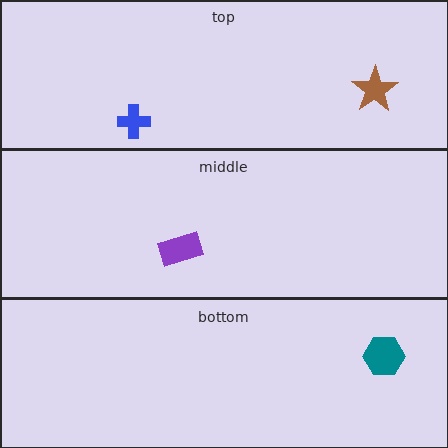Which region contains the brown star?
The top region.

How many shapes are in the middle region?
1.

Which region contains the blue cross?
The top region.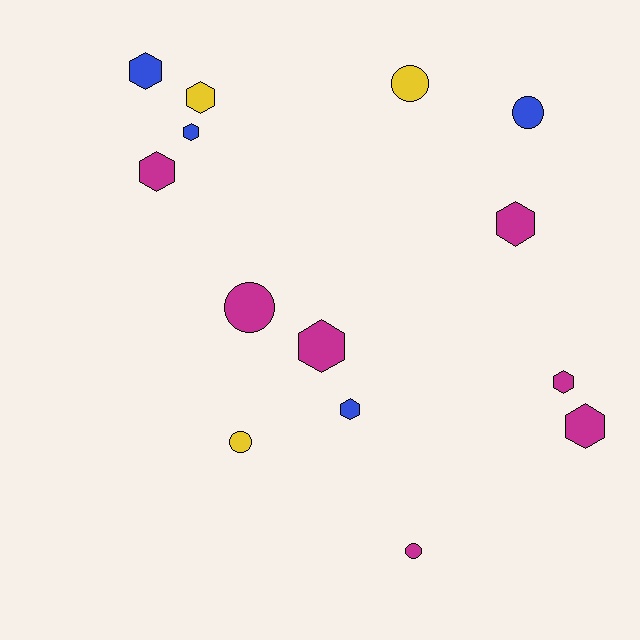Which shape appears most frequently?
Hexagon, with 9 objects.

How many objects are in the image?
There are 14 objects.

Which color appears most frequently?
Magenta, with 7 objects.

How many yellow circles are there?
There are 2 yellow circles.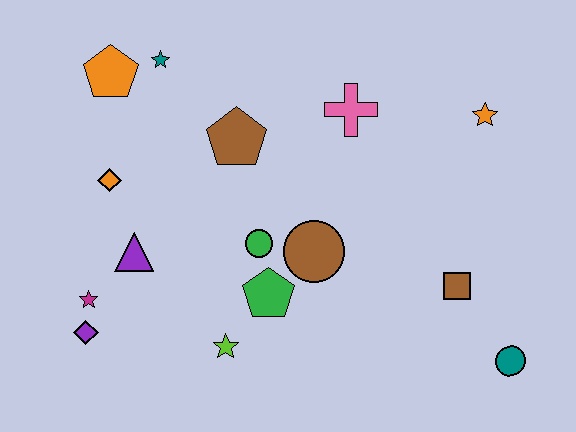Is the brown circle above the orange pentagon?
No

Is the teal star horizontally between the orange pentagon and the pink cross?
Yes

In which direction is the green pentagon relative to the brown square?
The green pentagon is to the left of the brown square.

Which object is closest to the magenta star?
The purple diamond is closest to the magenta star.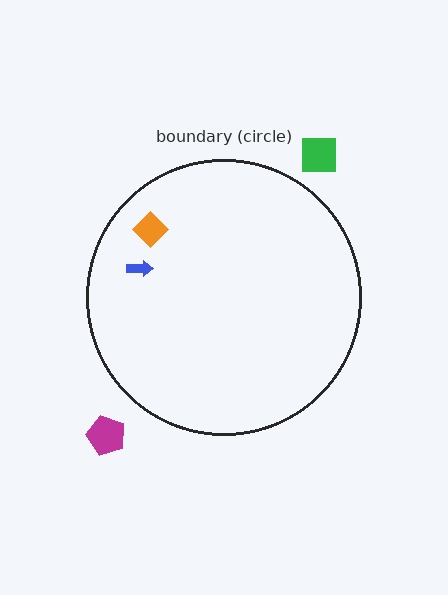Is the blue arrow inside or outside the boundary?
Inside.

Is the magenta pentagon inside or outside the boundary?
Outside.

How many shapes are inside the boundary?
2 inside, 2 outside.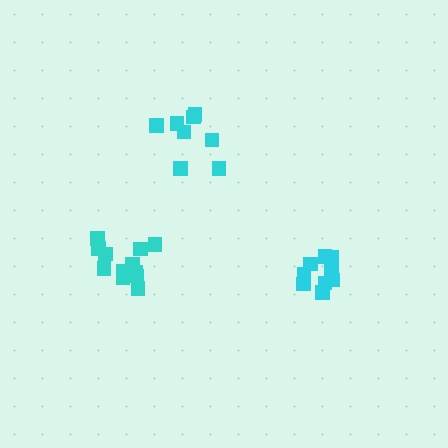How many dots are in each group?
Group 1: 9 dots, Group 2: 13 dots, Group 3: 8 dots (30 total).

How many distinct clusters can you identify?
There are 3 distinct clusters.